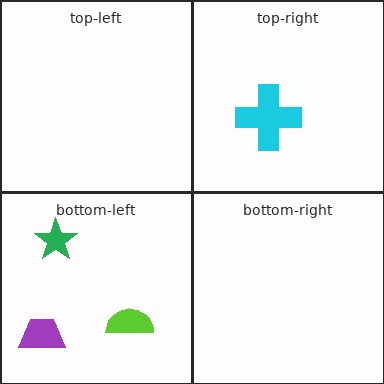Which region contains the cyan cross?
The top-right region.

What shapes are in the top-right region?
The cyan cross.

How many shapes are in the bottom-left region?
3.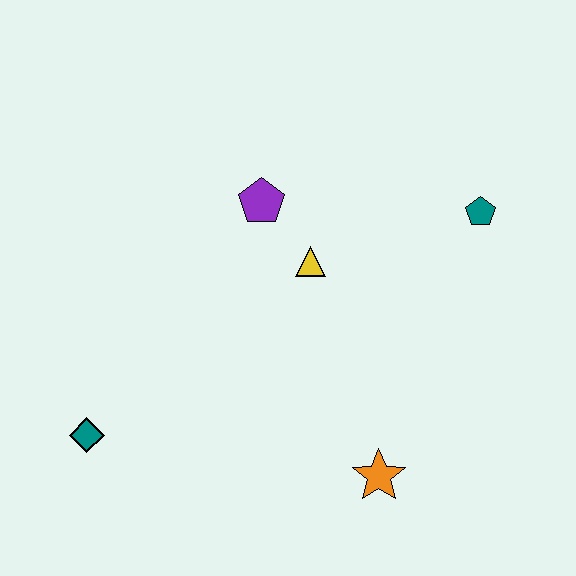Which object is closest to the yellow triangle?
The purple pentagon is closest to the yellow triangle.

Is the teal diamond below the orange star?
No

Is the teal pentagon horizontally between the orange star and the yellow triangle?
No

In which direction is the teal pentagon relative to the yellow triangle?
The teal pentagon is to the right of the yellow triangle.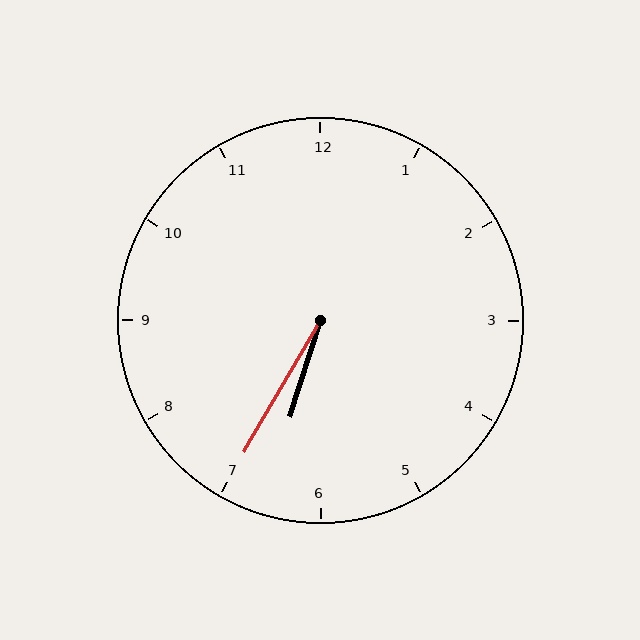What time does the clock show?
6:35.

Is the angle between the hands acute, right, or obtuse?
It is acute.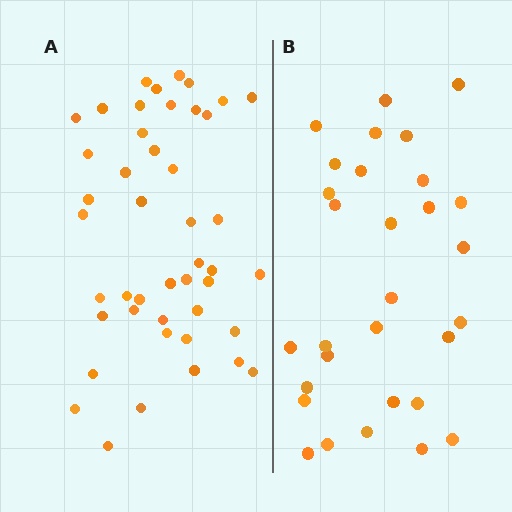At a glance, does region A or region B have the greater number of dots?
Region A (the left region) has more dots.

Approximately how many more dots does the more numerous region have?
Region A has approximately 15 more dots than region B.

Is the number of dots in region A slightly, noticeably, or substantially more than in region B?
Region A has substantially more. The ratio is roughly 1.5 to 1.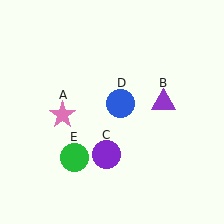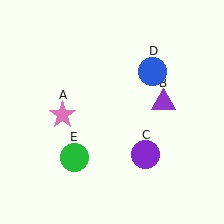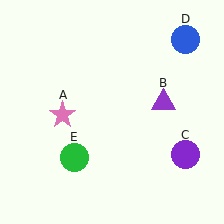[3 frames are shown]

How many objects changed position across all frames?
2 objects changed position: purple circle (object C), blue circle (object D).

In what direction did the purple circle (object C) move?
The purple circle (object C) moved right.